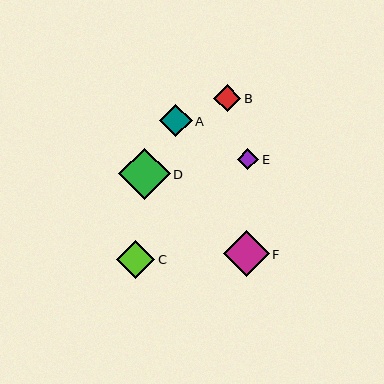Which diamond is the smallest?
Diamond E is the smallest with a size of approximately 21 pixels.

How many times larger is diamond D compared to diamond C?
Diamond D is approximately 1.3 times the size of diamond C.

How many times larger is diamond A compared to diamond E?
Diamond A is approximately 1.5 times the size of diamond E.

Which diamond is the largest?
Diamond D is the largest with a size of approximately 51 pixels.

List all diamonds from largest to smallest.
From largest to smallest: D, F, C, A, B, E.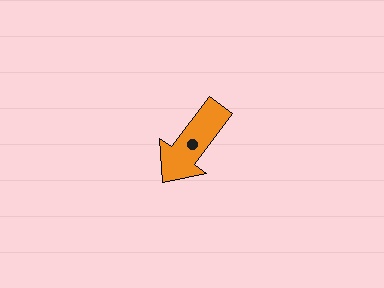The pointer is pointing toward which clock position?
Roughly 7 o'clock.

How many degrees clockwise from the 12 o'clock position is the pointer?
Approximately 217 degrees.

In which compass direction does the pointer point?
Southwest.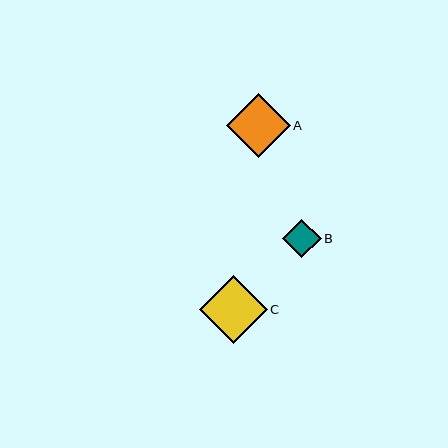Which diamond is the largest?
Diamond C is the largest with a size of approximately 68 pixels.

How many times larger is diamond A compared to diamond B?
Diamond A is approximately 1.7 times the size of diamond B.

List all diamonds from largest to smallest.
From largest to smallest: C, A, B.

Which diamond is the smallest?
Diamond B is the smallest with a size of approximately 39 pixels.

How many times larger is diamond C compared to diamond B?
Diamond C is approximately 1.8 times the size of diamond B.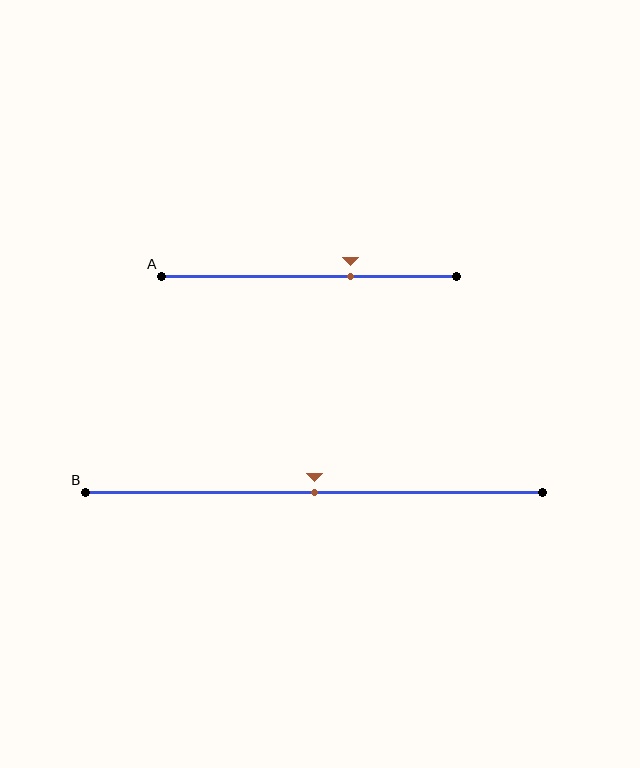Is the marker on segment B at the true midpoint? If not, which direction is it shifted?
Yes, the marker on segment B is at the true midpoint.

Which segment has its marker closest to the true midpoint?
Segment B has its marker closest to the true midpoint.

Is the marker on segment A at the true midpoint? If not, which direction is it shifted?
No, the marker on segment A is shifted to the right by about 14% of the segment length.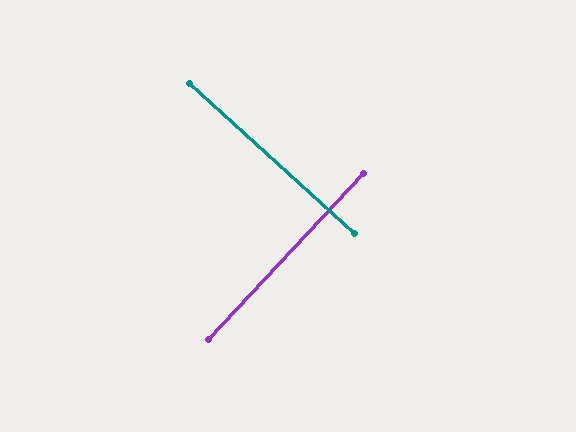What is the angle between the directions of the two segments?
Approximately 89 degrees.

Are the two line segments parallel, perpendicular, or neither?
Perpendicular — they meet at approximately 89°.